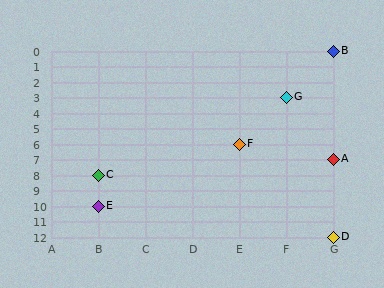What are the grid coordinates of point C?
Point C is at grid coordinates (B, 8).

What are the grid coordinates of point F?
Point F is at grid coordinates (E, 6).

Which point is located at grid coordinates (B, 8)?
Point C is at (B, 8).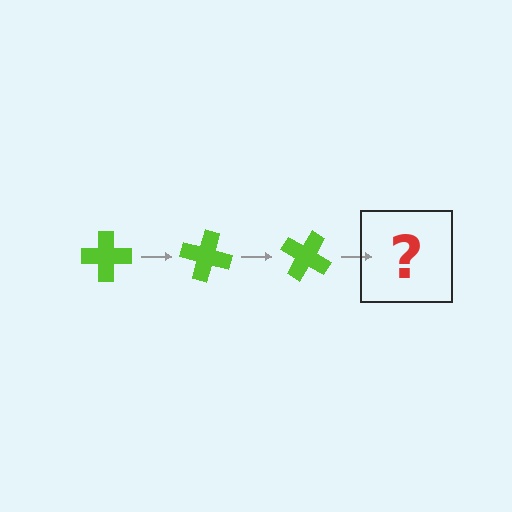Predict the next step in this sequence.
The next step is a lime cross rotated 45 degrees.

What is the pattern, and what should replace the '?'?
The pattern is that the cross rotates 15 degrees each step. The '?' should be a lime cross rotated 45 degrees.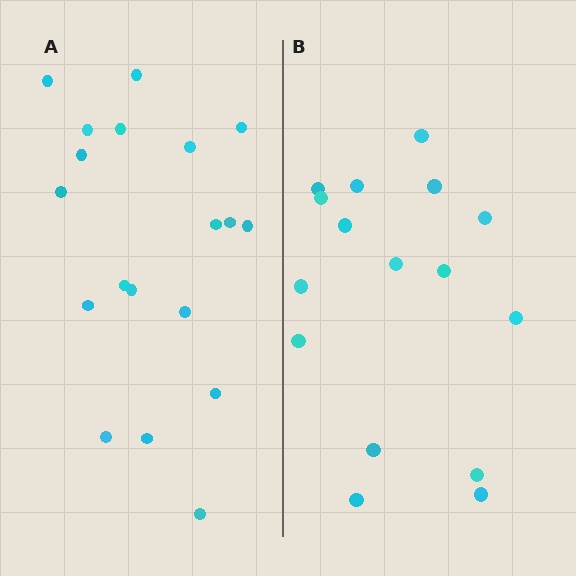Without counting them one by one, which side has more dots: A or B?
Region A (the left region) has more dots.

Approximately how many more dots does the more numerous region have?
Region A has just a few more — roughly 2 or 3 more dots than region B.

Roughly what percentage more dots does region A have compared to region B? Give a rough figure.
About 20% more.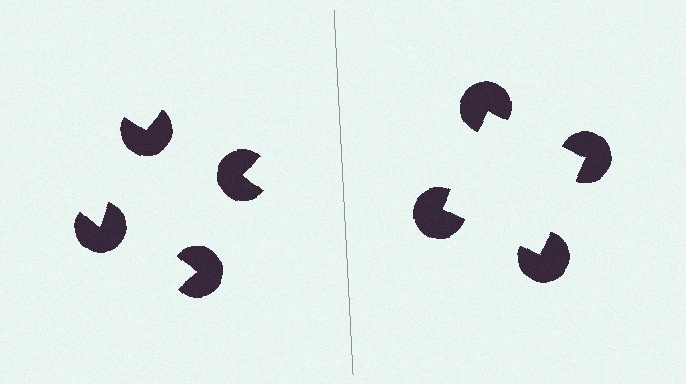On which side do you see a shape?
An illusory square appears on the right side. On the left side the wedge cuts are rotated, so no coherent shape forms.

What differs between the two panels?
The pac-man discs are positioned identically on both sides; only the wedge orientations differ. On the right they align to a square; on the left they are misaligned.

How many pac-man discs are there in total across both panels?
8 — 4 on each side.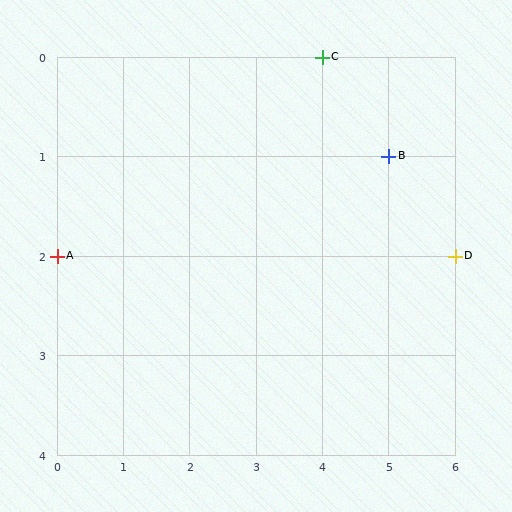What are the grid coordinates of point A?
Point A is at grid coordinates (0, 2).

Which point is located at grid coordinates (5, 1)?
Point B is at (5, 1).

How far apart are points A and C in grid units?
Points A and C are 4 columns and 2 rows apart (about 4.5 grid units diagonally).